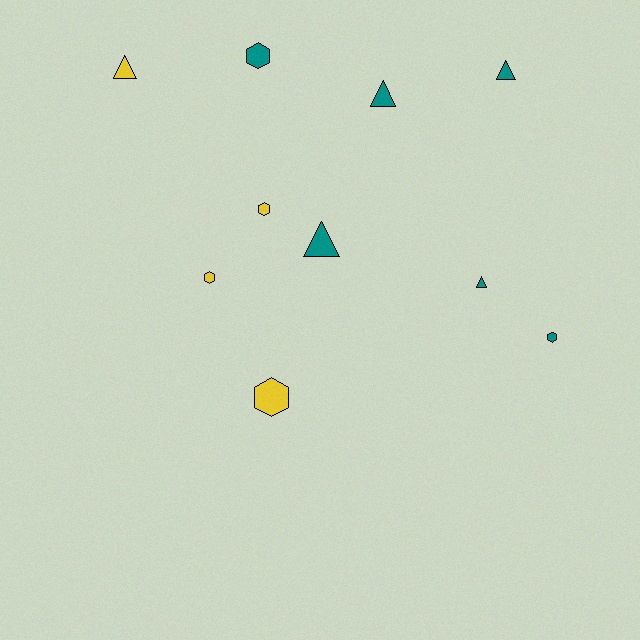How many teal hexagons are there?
There are 2 teal hexagons.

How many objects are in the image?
There are 10 objects.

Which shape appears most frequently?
Triangle, with 5 objects.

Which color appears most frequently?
Teal, with 6 objects.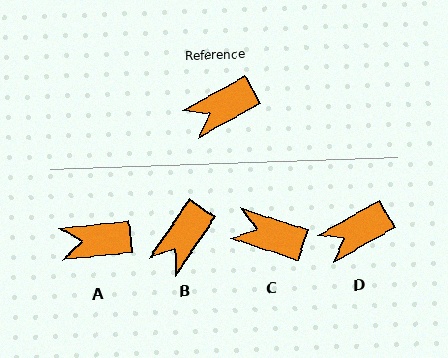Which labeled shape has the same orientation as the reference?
D.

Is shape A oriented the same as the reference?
No, it is off by about 23 degrees.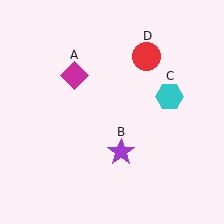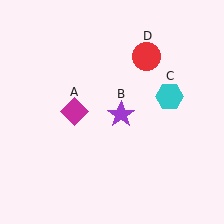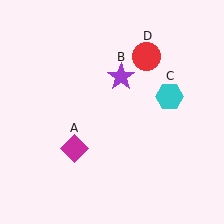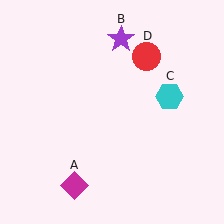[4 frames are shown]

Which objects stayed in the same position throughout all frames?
Cyan hexagon (object C) and red circle (object D) remained stationary.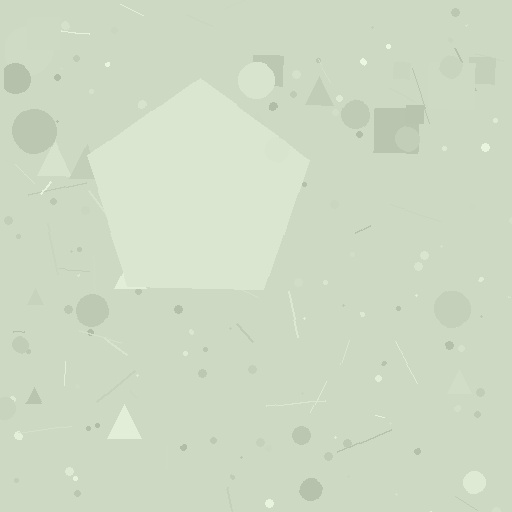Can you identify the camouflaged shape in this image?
The camouflaged shape is a pentagon.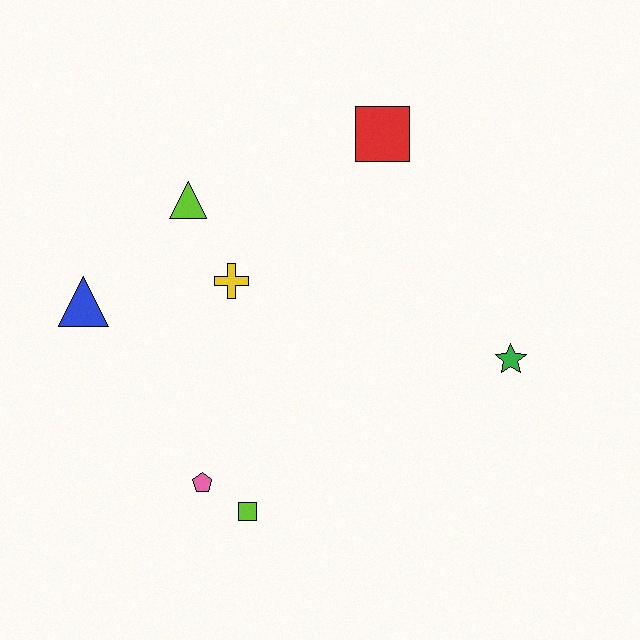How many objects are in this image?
There are 7 objects.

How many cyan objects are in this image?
There are no cyan objects.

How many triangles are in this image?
There are 2 triangles.